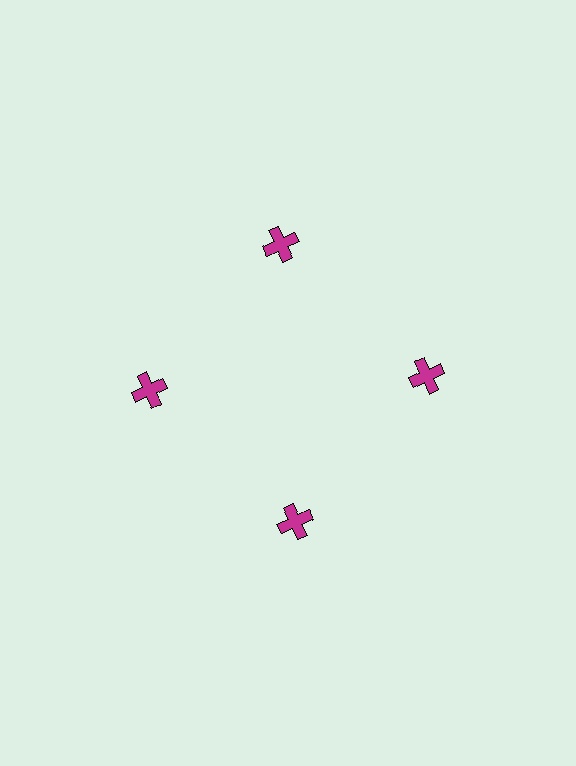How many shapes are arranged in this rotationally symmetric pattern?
There are 4 shapes, arranged in 4 groups of 1.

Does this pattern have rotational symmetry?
Yes, this pattern has 4-fold rotational symmetry. It looks the same after rotating 90 degrees around the center.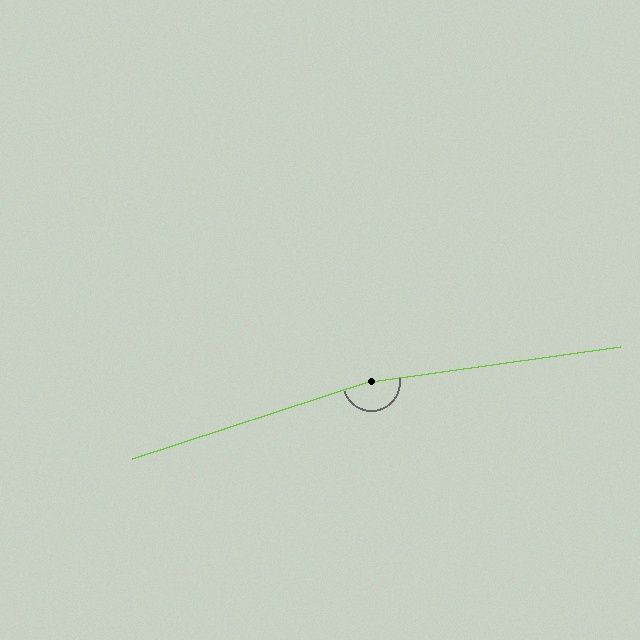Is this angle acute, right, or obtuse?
It is obtuse.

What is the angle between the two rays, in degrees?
Approximately 170 degrees.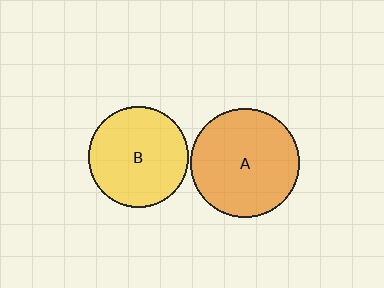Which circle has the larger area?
Circle A (orange).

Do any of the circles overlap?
No, none of the circles overlap.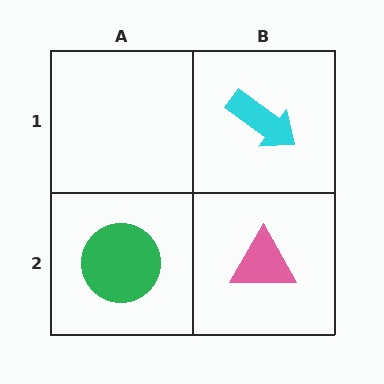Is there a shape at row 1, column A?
No, that cell is empty.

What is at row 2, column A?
A green circle.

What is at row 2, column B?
A pink triangle.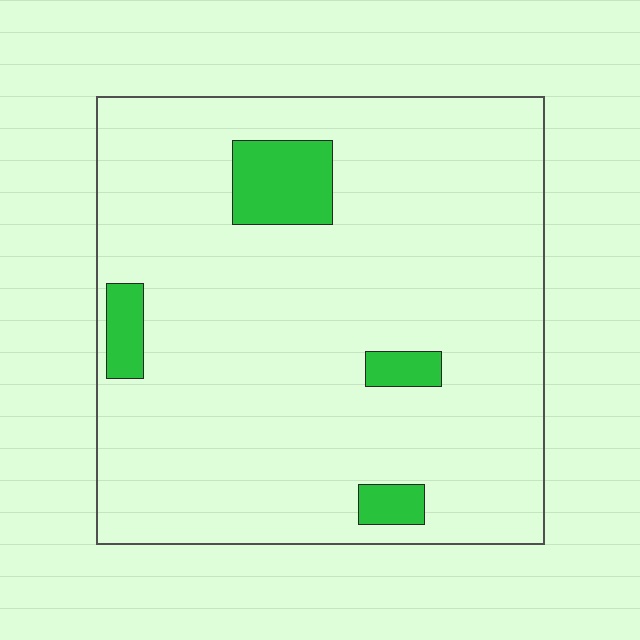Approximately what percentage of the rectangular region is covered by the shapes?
Approximately 10%.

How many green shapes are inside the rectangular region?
4.